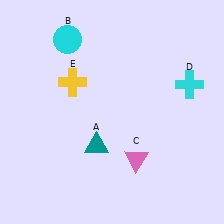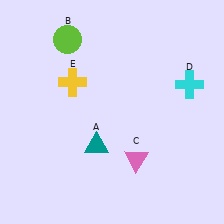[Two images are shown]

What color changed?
The circle (B) changed from cyan in Image 1 to lime in Image 2.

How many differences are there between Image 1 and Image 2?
There is 1 difference between the two images.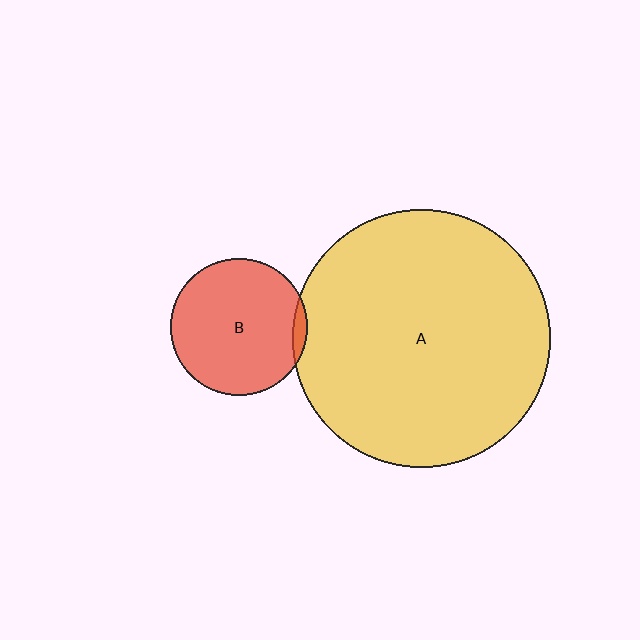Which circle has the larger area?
Circle A (yellow).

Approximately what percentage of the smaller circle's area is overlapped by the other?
Approximately 5%.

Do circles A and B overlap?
Yes.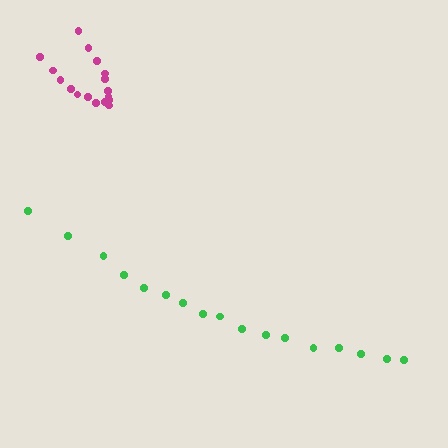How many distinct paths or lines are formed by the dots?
There are 2 distinct paths.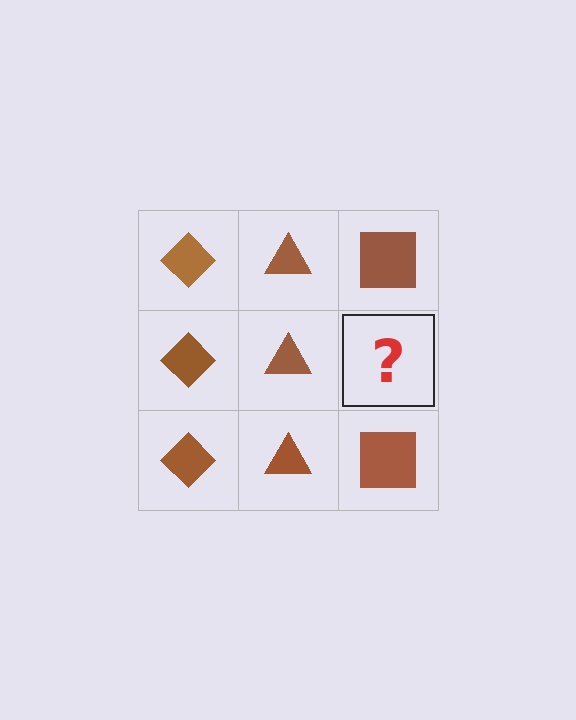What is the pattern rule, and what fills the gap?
The rule is that each column has a consistent shape. The gap should be filled with a brown square.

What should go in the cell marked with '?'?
The missing cell should contain a brown square.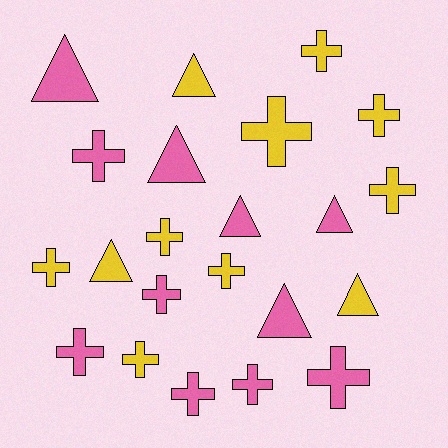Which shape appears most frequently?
Cross, with 14 objects.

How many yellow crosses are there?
There are 8 yellow crosses.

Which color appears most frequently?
Yellow, with 11 objects.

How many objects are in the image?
There are 22 objects.